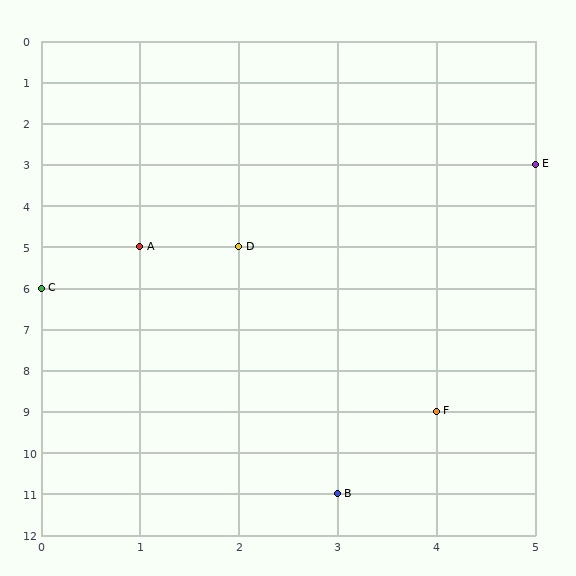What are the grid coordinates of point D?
Point D is at grid coordinates (2, 5).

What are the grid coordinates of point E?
Point E is at grid coordinates (5, 3).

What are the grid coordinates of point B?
Point B is at grid coordinates (3, 11).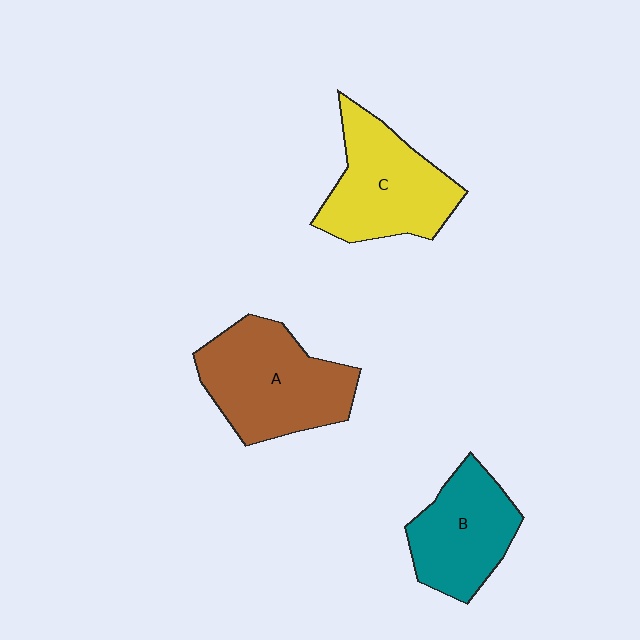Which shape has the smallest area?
Shape B (teal).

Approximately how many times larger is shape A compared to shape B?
Approximately 1.3 times.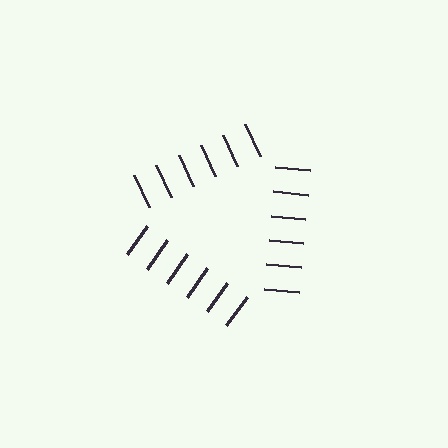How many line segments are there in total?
18 — 6 along each of the 3 edges.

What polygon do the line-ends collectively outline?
An illusory triangle — the line segments terminate on its edges but no continuous stroke is drawn.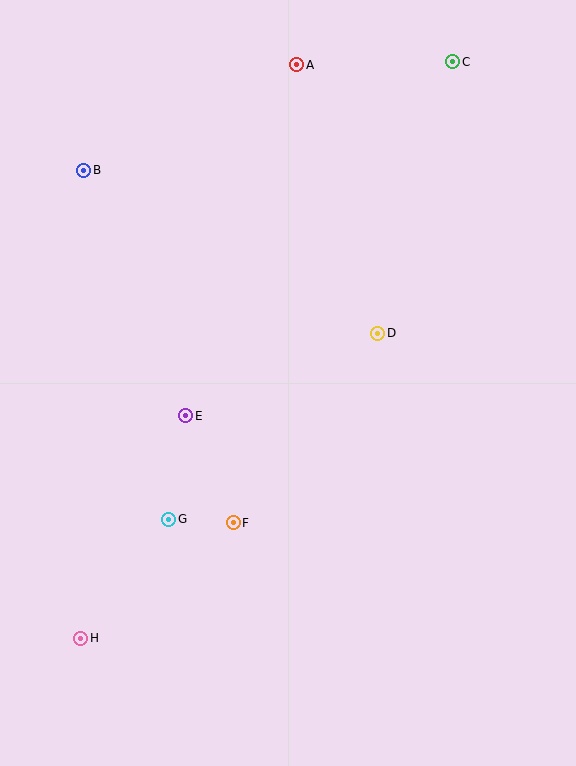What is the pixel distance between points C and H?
The distance between C and H is 686 pixels.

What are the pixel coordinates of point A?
Point A is at (297, 65).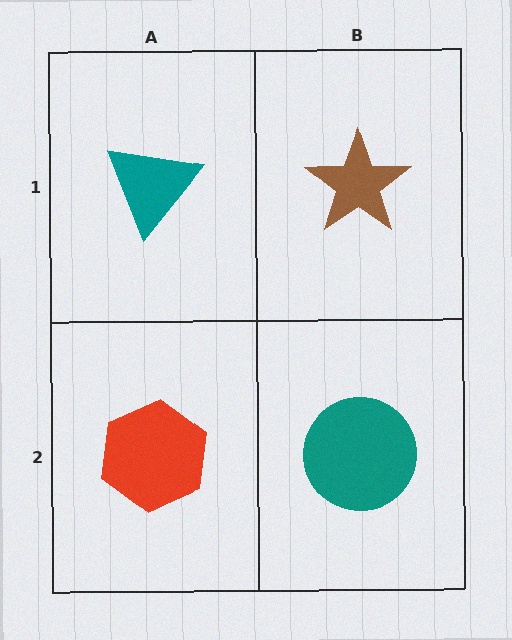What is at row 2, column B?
A teal circle.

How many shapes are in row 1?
2 shapes.